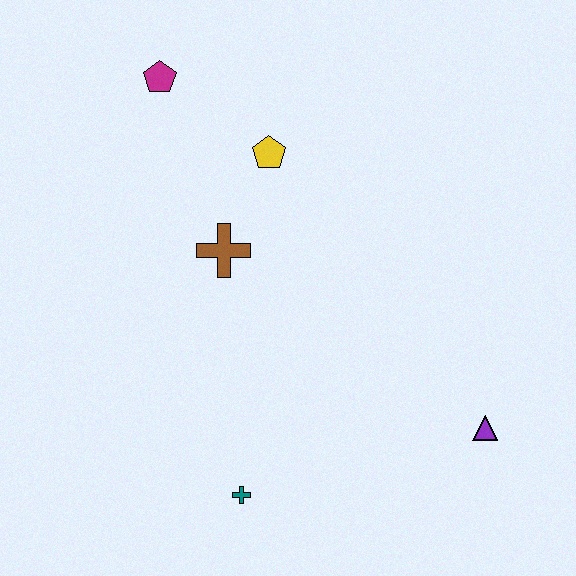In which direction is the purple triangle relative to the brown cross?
The purple triangle is to the right of the brown cross.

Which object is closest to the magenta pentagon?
The yellow pentagon is closest to the magenta pentagon.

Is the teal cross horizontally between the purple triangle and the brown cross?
Yes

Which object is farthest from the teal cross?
The magenta pentagon is farthest from the teal cross.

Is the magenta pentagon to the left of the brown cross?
Yes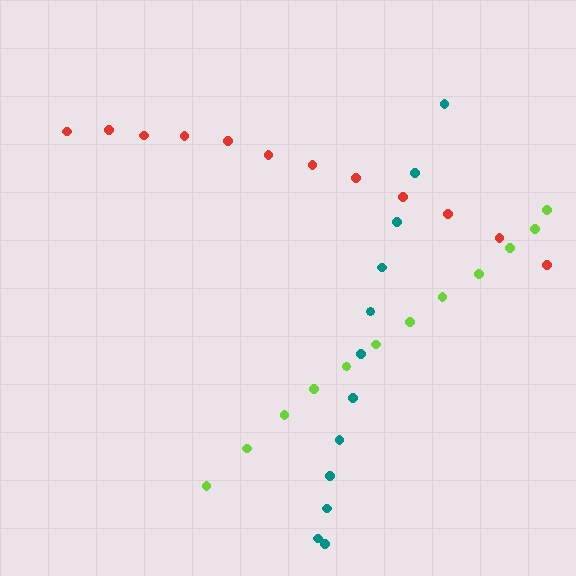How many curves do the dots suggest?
There are 3 distinct paths.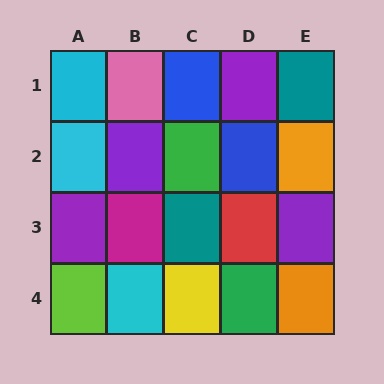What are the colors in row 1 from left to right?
Cyan, pink, blue, purple, teal.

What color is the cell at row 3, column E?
Purple.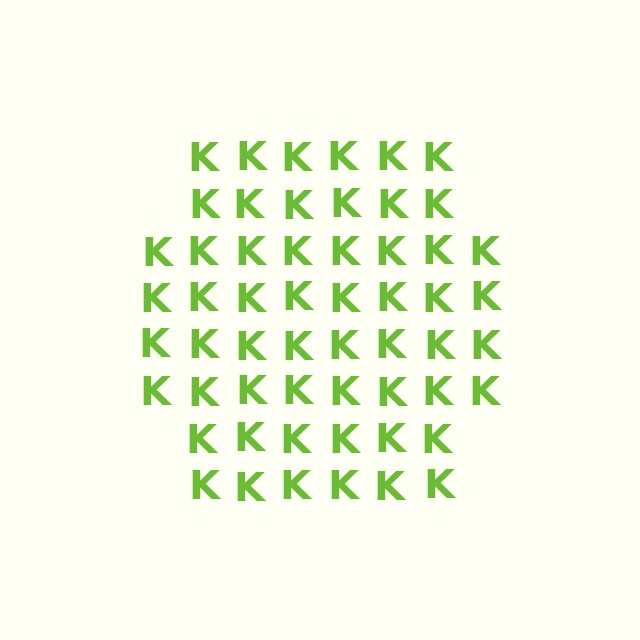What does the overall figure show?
The overall figure shows a hexagon.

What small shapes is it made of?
It is made of small letter K's.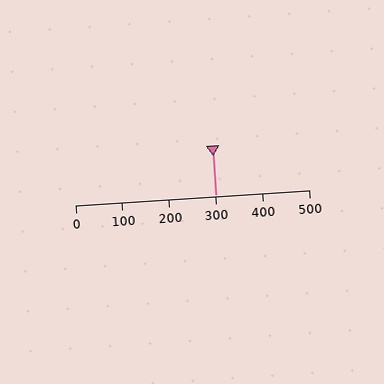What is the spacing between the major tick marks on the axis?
The major ticks are spaced 100 apart.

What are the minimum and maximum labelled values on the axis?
The axis runs from 0 to 500.